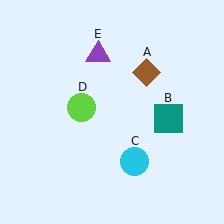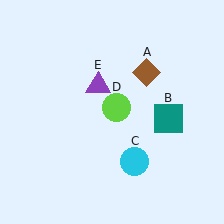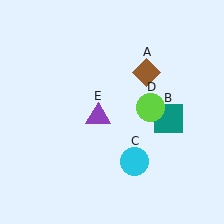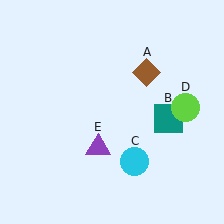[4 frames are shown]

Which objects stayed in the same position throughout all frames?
Brown diamond (object A) and teal square (object B) and cyan circle (object C) remained stationary.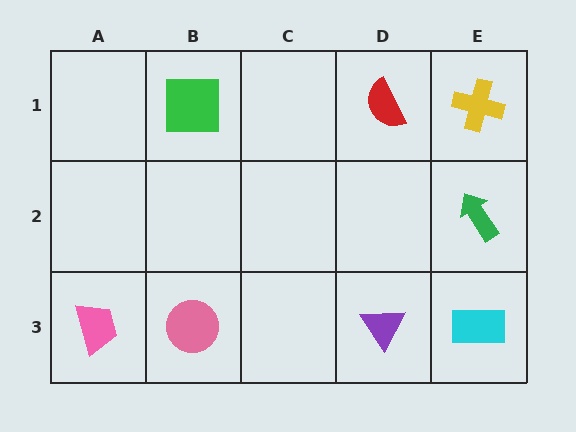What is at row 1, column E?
A yellow cross.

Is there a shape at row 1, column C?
No, that cell is empty.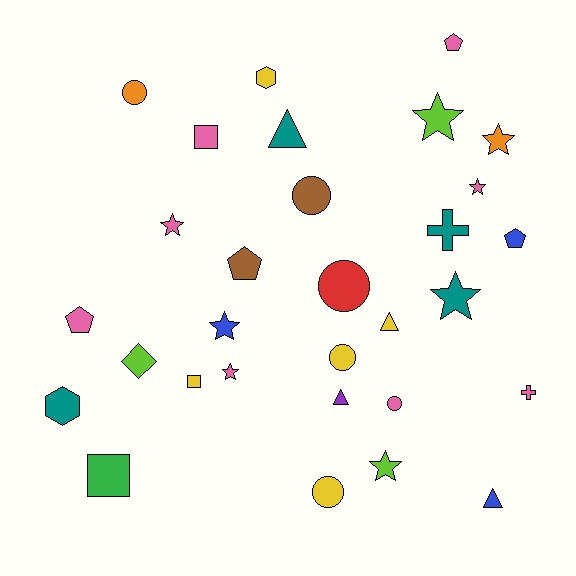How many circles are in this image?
There are 6 circles.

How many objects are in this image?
There are 30 objects.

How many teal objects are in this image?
There are 4 teal objects.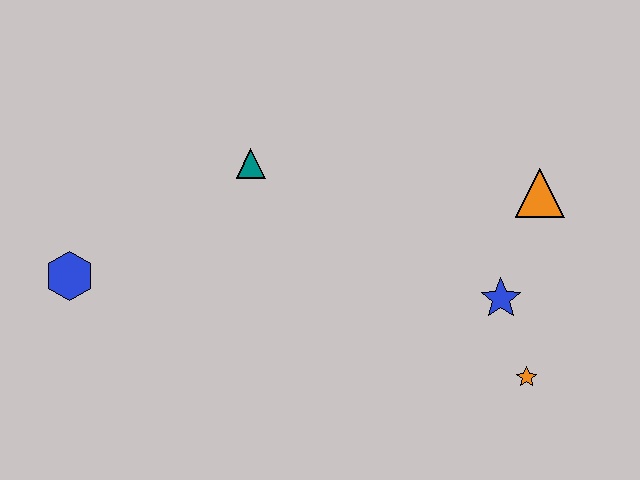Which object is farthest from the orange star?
The blue hexagon is farthest from the orange star.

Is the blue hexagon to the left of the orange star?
Yes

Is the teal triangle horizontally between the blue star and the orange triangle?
No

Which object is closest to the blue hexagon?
The teal triangle is closest to the blue hexagon.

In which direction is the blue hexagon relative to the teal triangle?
The blue hexagon is to the left of the teal triangle.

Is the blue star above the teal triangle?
No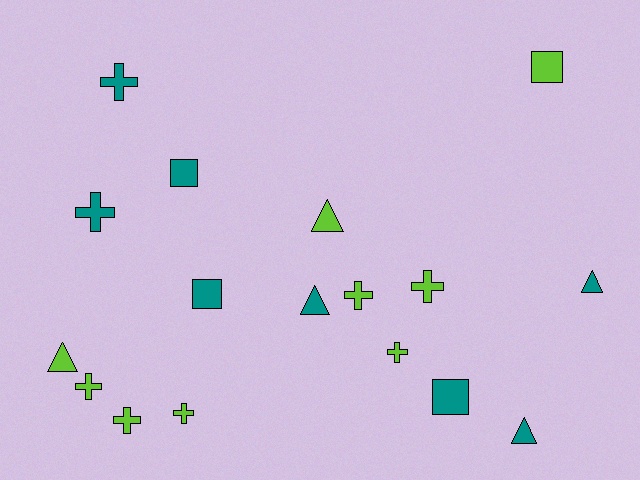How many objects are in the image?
There are 17 objects.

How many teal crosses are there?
There are 2 teal crosses.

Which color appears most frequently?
Lime, with 9 objects.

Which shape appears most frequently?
Cross, with 8 objects.